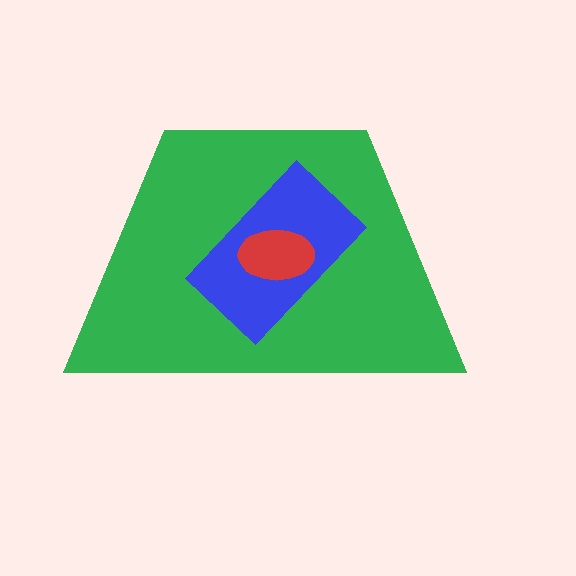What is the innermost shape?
The red ellipse.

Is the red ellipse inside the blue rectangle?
Yes.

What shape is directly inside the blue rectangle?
The red ellipse.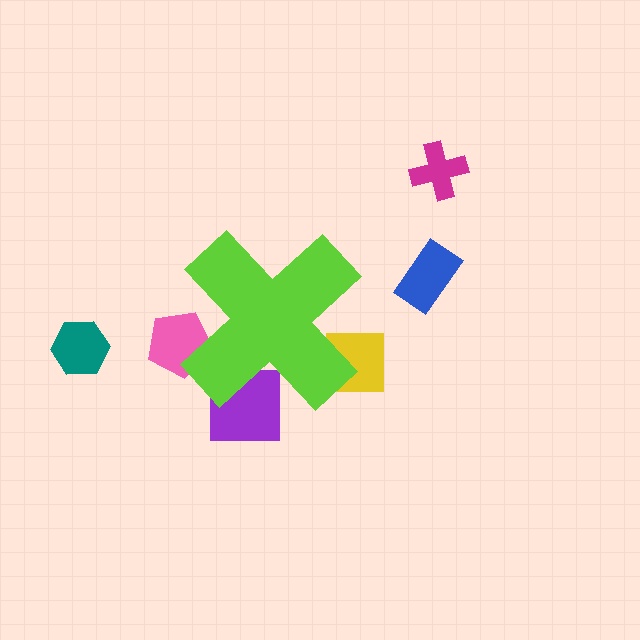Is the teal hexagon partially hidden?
No, the teal hexagon is fully visible.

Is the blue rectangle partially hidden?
No, the blue rectangle is fully visible.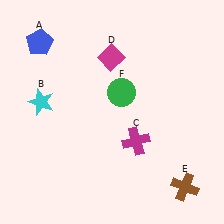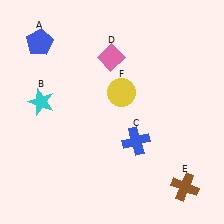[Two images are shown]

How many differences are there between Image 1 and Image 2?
There are 3 differences between the two images.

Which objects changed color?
C changed from magenta to blue. D changed from magenta to pink. F changed from green to yellow.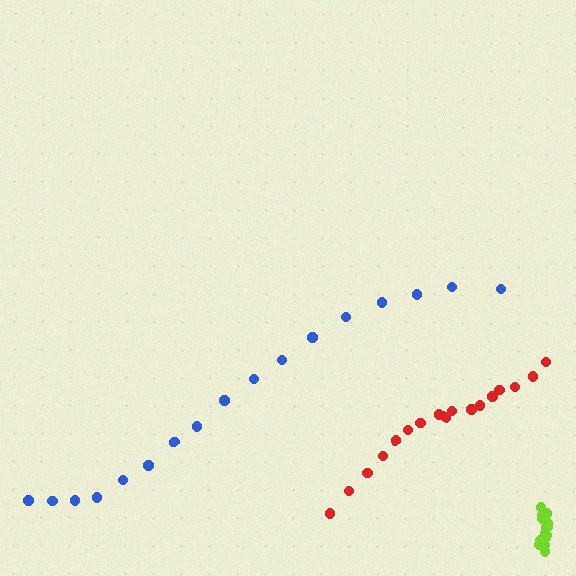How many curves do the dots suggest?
There are 3 distinct paths.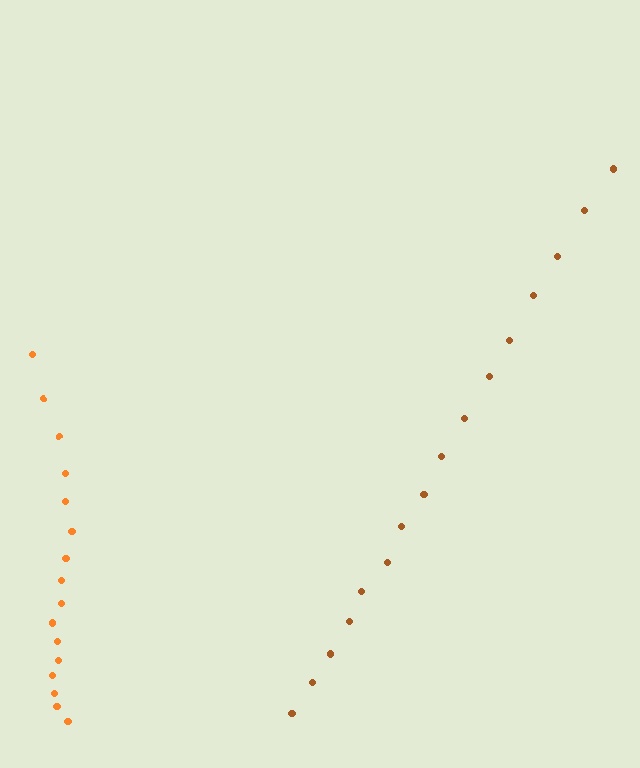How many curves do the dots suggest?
There are 2 distinct paths.